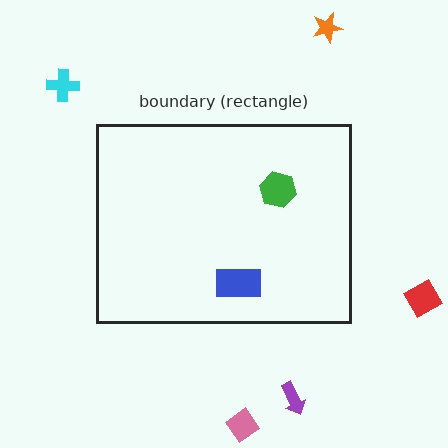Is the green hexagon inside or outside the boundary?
Inside.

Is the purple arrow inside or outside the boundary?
Outside.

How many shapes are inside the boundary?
2 inside, 5 outside.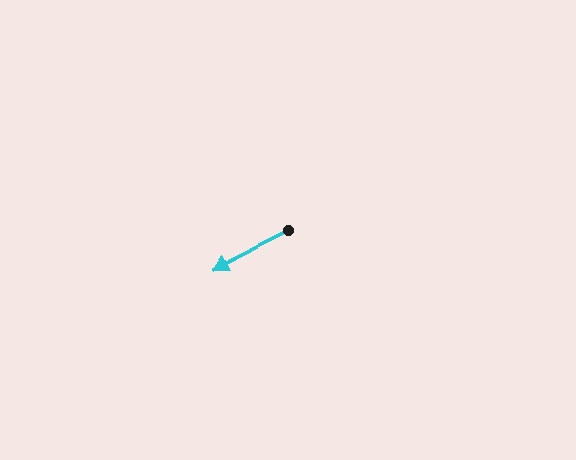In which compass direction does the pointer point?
Southwest.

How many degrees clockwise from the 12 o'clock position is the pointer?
Approximately 243 degrees.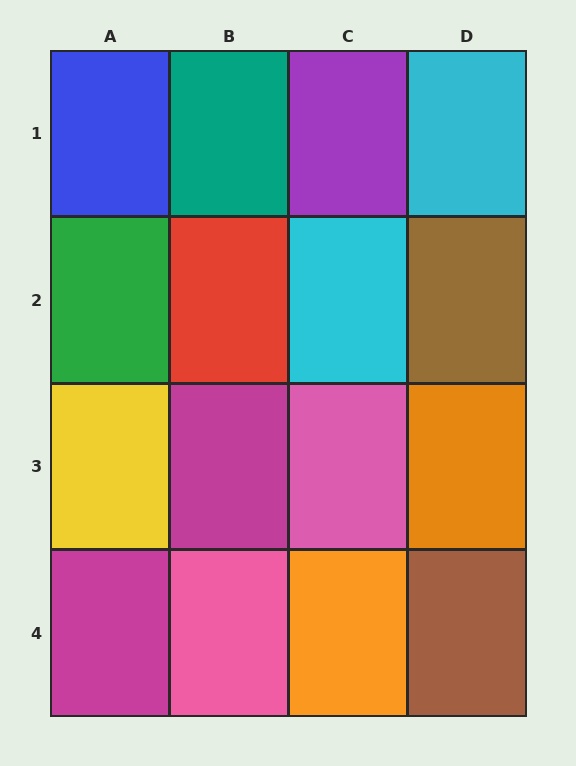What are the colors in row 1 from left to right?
Blue, teal, purple, cyan.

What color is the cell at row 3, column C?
Pink.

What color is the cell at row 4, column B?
Pink.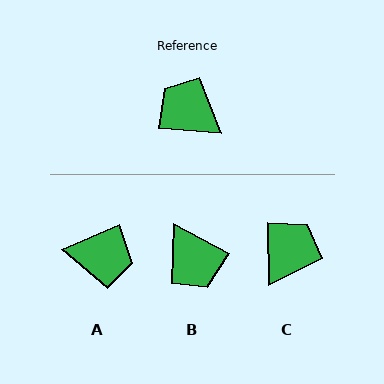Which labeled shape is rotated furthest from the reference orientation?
B, about 157 degrees away.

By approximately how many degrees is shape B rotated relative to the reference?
Approximately 157 degrees counter-clockwise.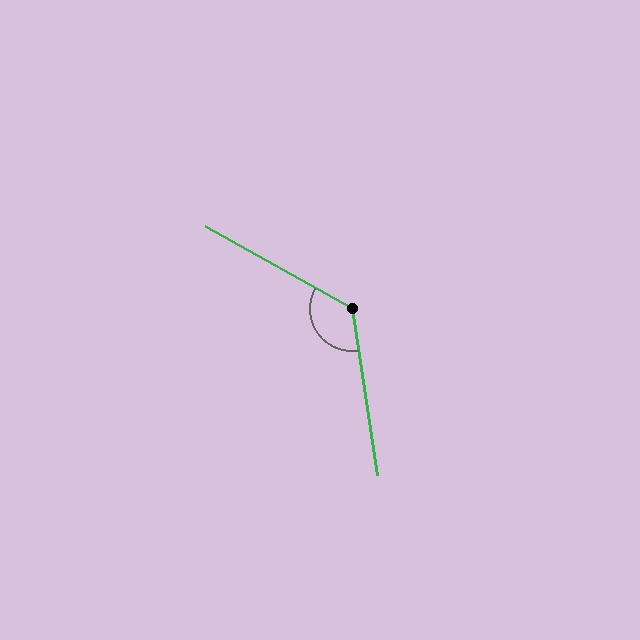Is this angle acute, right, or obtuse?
It is obtuse.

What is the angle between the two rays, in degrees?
Approximately 128 degrees.